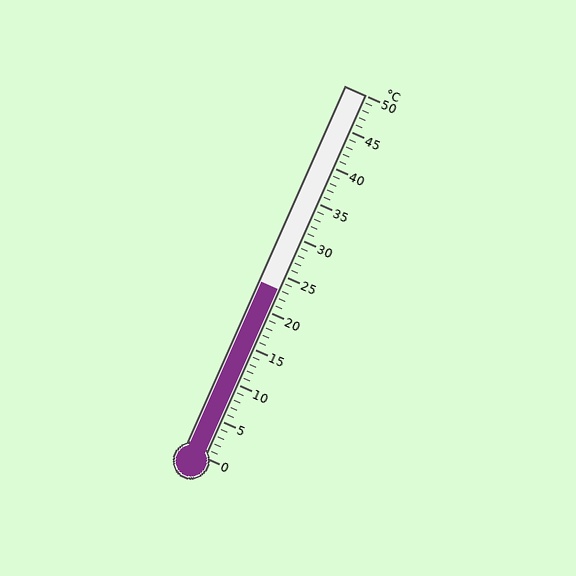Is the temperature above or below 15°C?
The temperature is above 15°C.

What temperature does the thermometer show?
The thermometer shows approximately 23°C.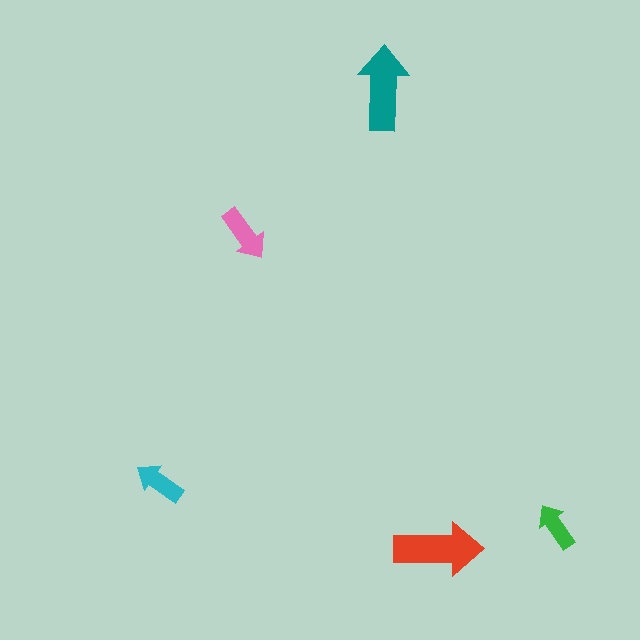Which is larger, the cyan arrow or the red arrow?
The red one.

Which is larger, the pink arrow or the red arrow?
The red one.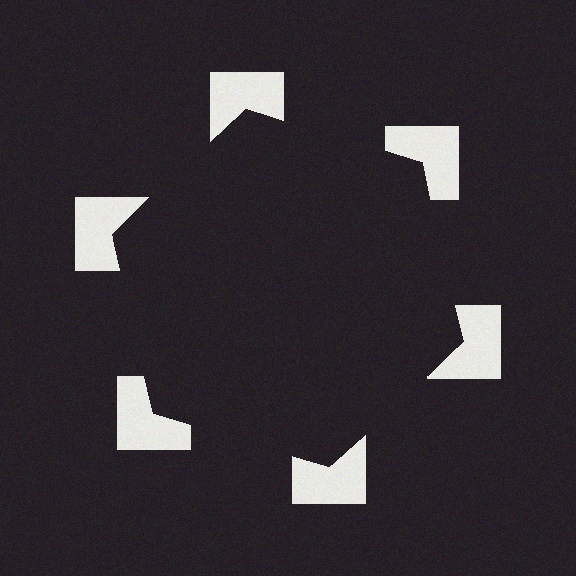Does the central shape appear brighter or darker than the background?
It typically appears slightly darker than the background, even though no actual brightness change is drawn.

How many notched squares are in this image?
There are 6 — one at each vertex of the illusory hexagon.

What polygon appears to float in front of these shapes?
An illusory hexagon — its edges are inferred from the aligned wedge cuts in the notched squares, not physically drawn.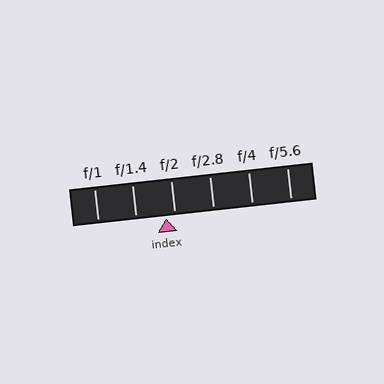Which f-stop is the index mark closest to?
The index mark is closest to f/2.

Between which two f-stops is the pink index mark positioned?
The index mark is between f/1.4 and f/2.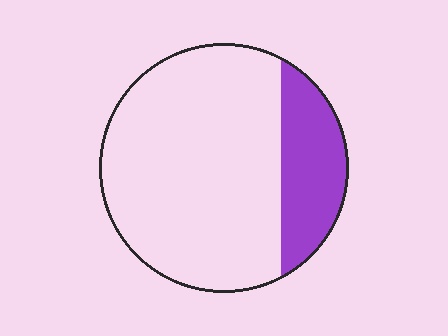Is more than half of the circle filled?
No.